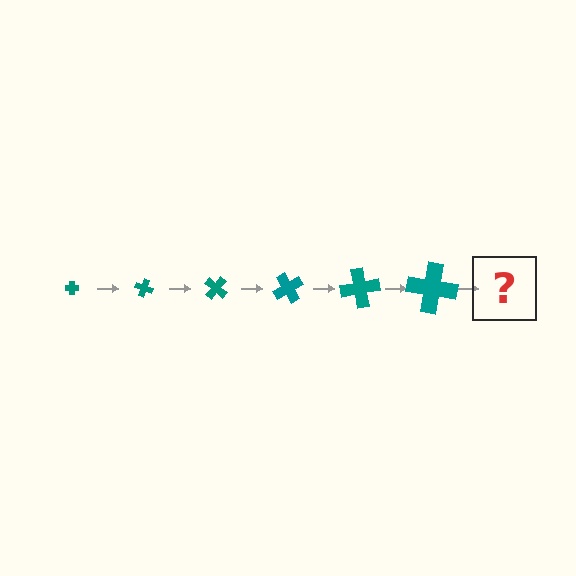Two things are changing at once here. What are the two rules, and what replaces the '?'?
The two rules are that the cross grows larger each step and it rotates 20 degrees each step. The '?' should be a cross, larger than the previous one and rotated 120 degrees from the start.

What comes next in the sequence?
The next element should be a cross, larger than the previous one and rotated 120 degrees from the start.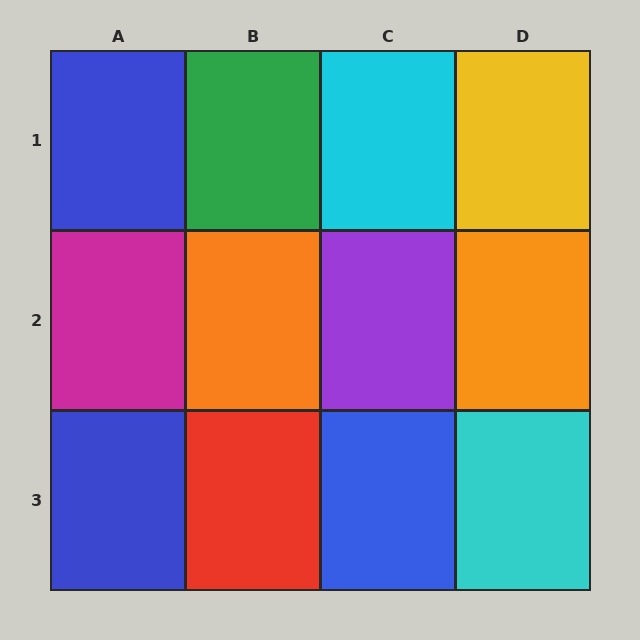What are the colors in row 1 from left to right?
Blue, green, cyan, yellow.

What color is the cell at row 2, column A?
Magenta.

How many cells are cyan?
2 cells are cyan.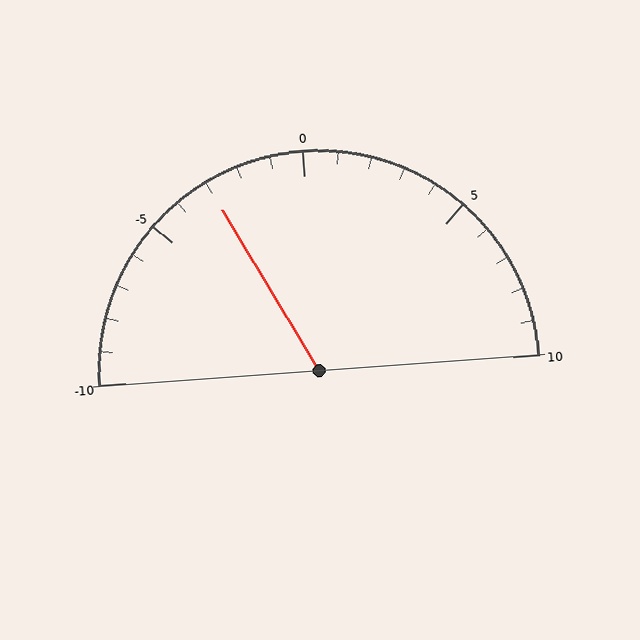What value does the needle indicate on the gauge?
The needle indicates approximately -3.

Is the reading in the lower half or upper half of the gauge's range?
The reading is in the lower half of the range (-10 to 10).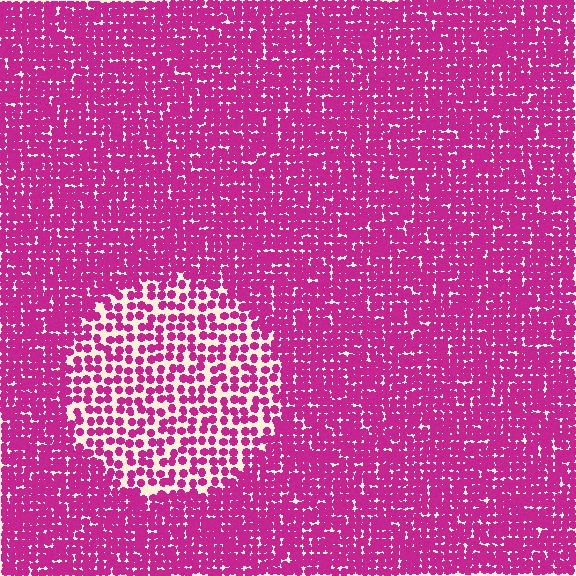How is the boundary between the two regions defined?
The boundary is defined by a change in element density (approximately 2.0x ratio). All elements are the same color, size, and shape.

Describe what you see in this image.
The image contains small magenta elements arranged at two different densities. A circle-shaped region is visible where the elements are less densely packed than the surrounding area.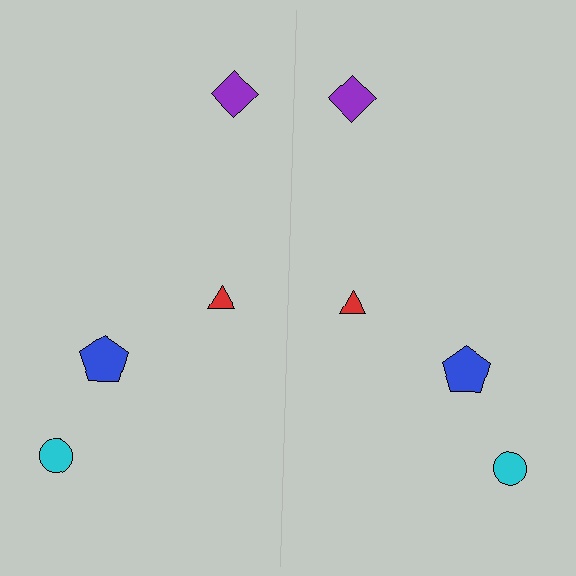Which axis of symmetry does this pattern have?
The pattern has a vertical axis of symmetry running through the center of the image.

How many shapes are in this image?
There are 8 shapes in this image.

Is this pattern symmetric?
Yes, this pattern has bilateral (reflection) symmetry.